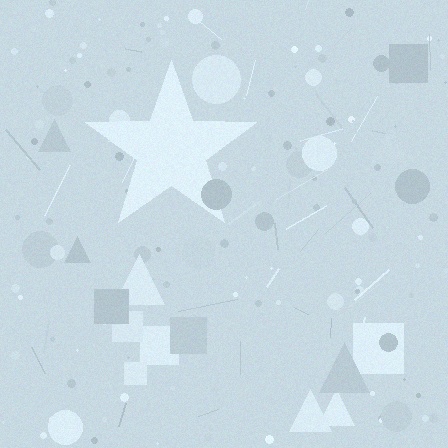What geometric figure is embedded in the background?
A star is embedded in the background.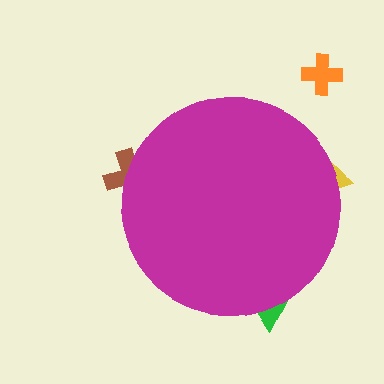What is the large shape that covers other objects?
A magenta circle.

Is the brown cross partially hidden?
Yes, the brown cross is partially hidden behind the magenta circle.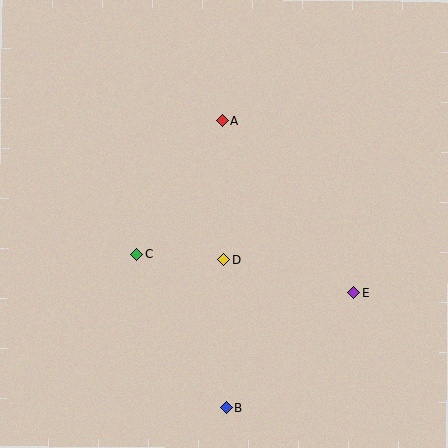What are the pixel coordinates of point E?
Point E is at (354, 293).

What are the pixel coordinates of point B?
Point B is at (227, 408).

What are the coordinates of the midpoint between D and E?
The midpoint between D and E is at (289, 276).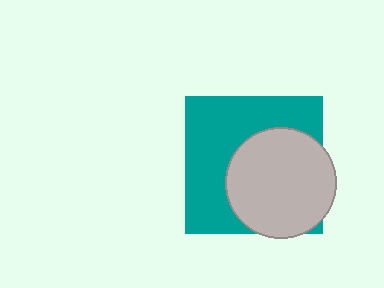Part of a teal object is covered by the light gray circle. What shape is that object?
It is a square.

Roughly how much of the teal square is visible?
About half of it is visible (roughly 53%).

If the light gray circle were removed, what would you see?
You would see the complete teal square.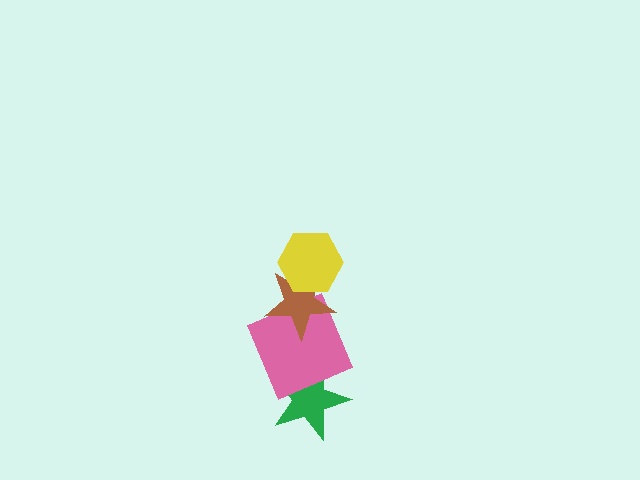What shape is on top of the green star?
The pink square is on top of the green star.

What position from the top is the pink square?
The pink square is 3rd from the top.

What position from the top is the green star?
The green star is 4th from the top.